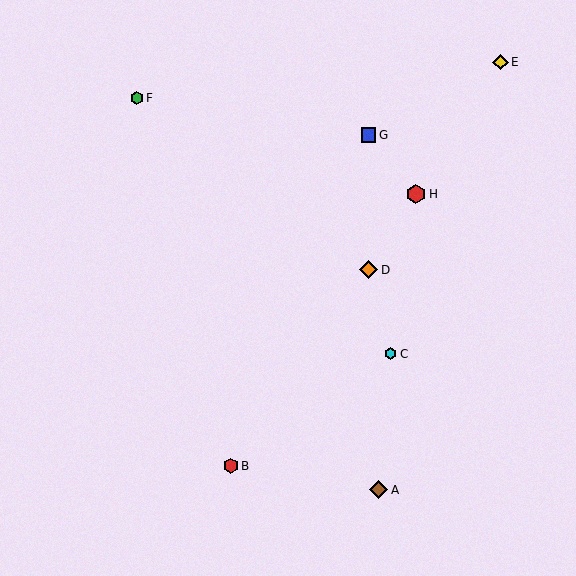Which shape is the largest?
The red hexagon (labeled H) is the largest.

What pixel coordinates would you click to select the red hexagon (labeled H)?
Click at (416, 194) to select the red hexagon H.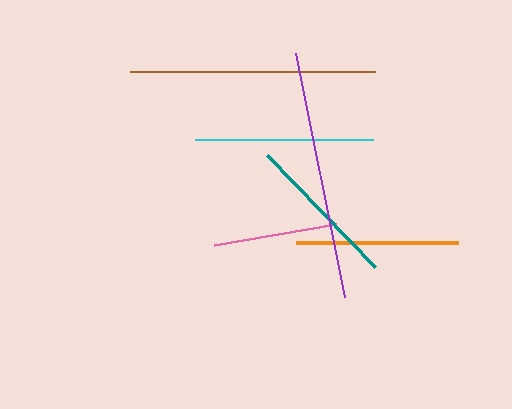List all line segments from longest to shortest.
From longest to shortest: purple, brown, cyan, orange, teal, pink.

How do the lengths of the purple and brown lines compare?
The purple and brown lines are approximately the same length.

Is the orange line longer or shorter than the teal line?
The orange line is longer than the teal line.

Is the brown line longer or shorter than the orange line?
The brown line is longer than the orange line.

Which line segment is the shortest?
The pink line is the shortest at approximately 124 pixels.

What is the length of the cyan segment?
The cyan segment is approximately 178 pixels long.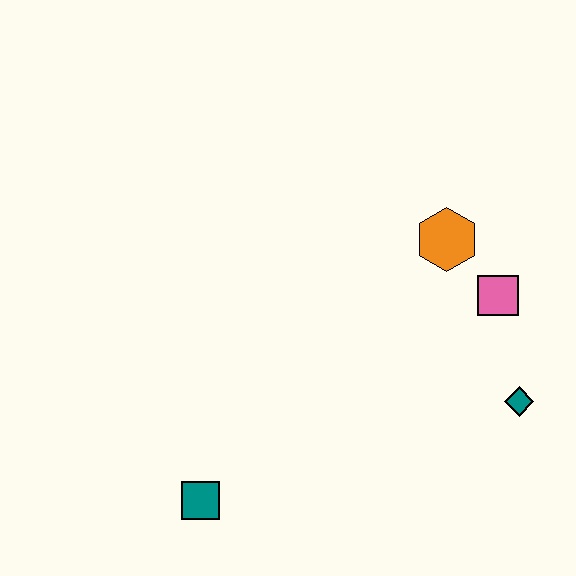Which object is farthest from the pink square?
The teal square is farthest from the pink square.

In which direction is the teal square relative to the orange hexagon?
The teal square is below the orange hexagon.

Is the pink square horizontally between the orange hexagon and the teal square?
No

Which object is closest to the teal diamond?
The pink square is closest to the teal diamond.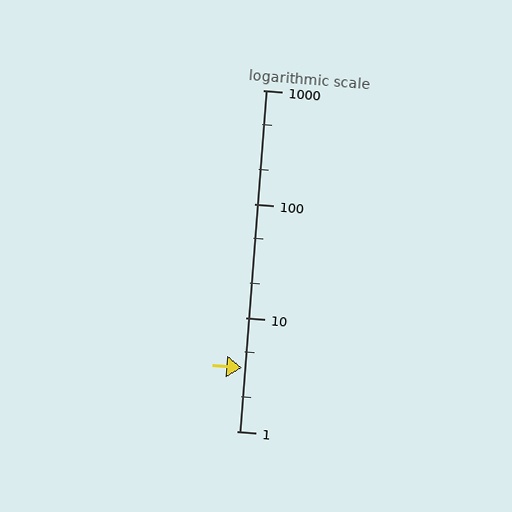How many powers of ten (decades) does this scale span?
The scale spans 3 decades, from 1 to 1000.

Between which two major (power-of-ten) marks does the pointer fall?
The pointer is between 1 and 10.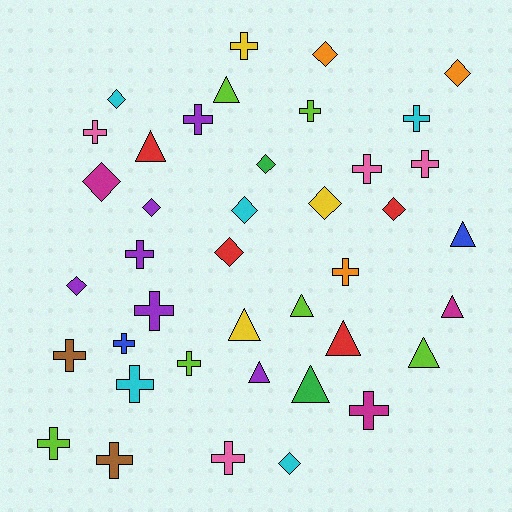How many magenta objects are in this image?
There are 3 magenta objects.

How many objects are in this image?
There are 40 objects.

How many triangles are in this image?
There are 10 triangles.